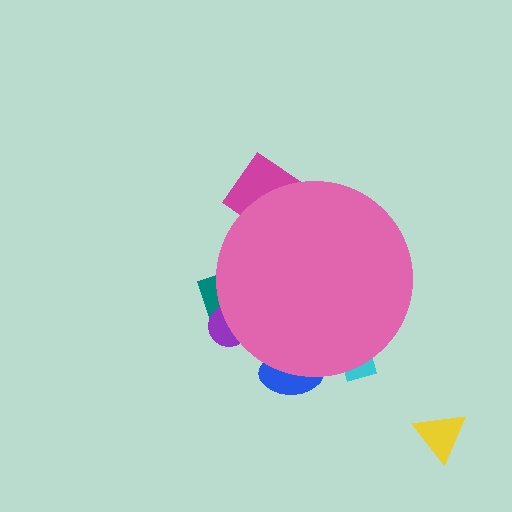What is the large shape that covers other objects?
A pink circle.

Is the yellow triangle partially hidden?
No, the yellow triangle is fully visible.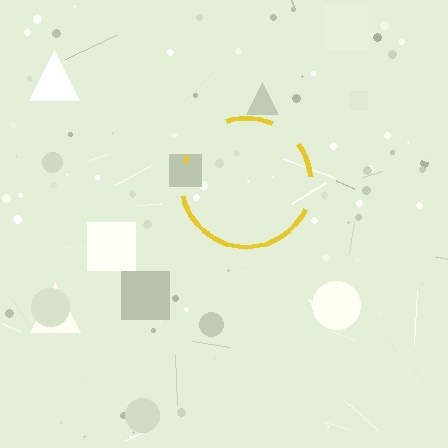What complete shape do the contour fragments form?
The contour fragments form a circle.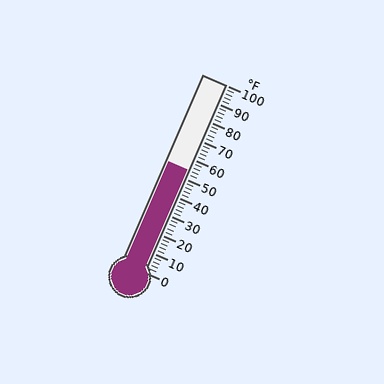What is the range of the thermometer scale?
The thermometer scale ranges from 0°F to 100°F.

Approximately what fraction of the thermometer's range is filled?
The thermometer is filled to approximately 55% of its range.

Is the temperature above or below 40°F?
The temperature is above 40°F.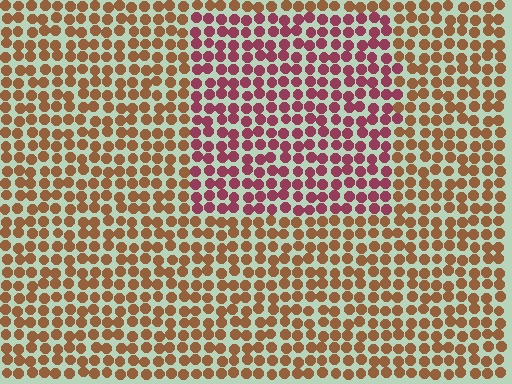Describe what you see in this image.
The image is filled with small brown elements in a uniform arrangement. A rectangle-shaped region is visible where the elements are tinted to a slightly different hue, forming a subtle color boundary.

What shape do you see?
I see a rectangle.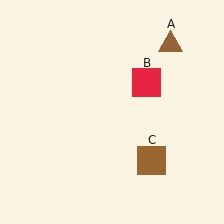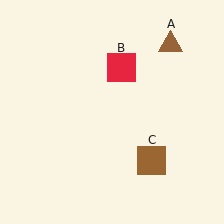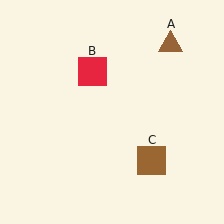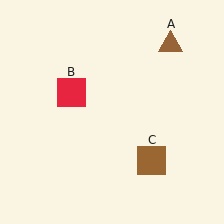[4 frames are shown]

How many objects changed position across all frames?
1 object changed position: red square (object B).